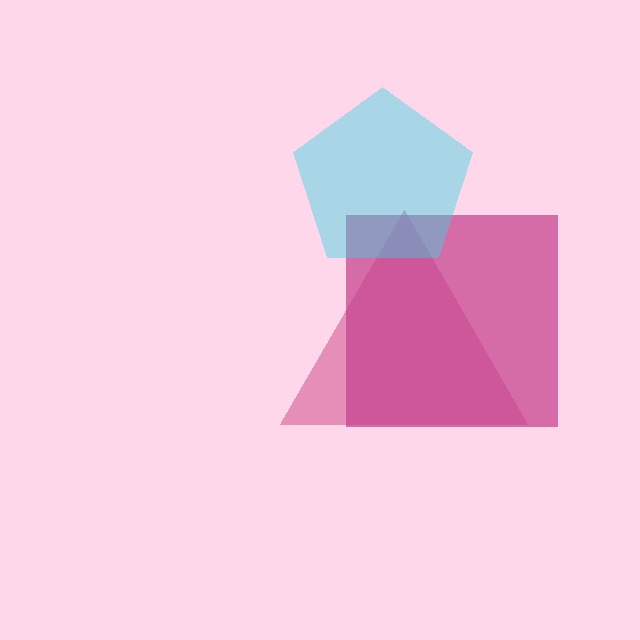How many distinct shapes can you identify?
There are 3 distinct shapes: a pink triangle, a magenta square, a cyan pentagon.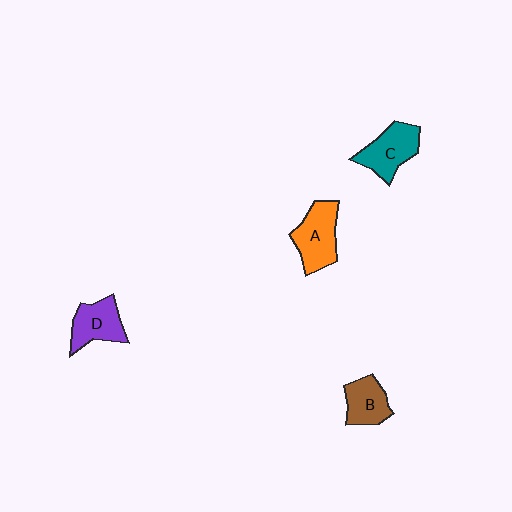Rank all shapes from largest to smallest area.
From largest to smallest: A (orange), C (teal), D (purple), B (brown).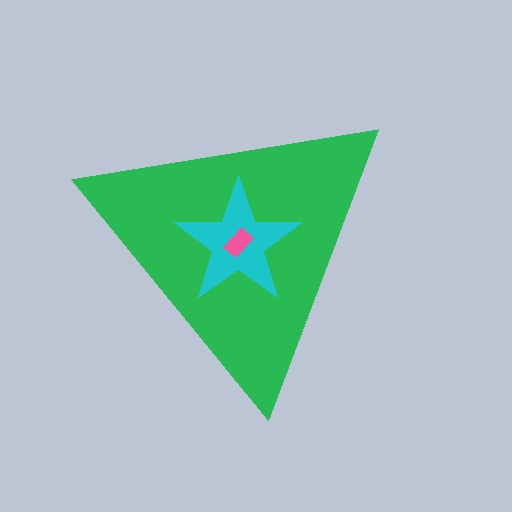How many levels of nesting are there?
3.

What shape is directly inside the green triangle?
The cyan star.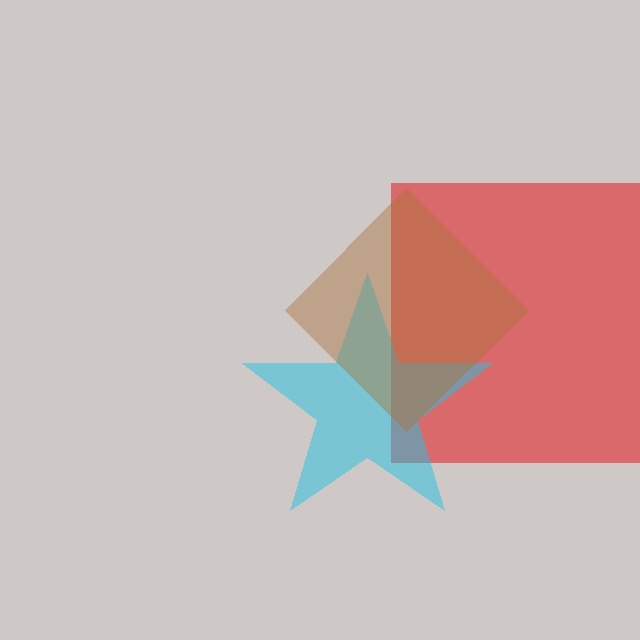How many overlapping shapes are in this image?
There are 3 overlapping shapes in the image.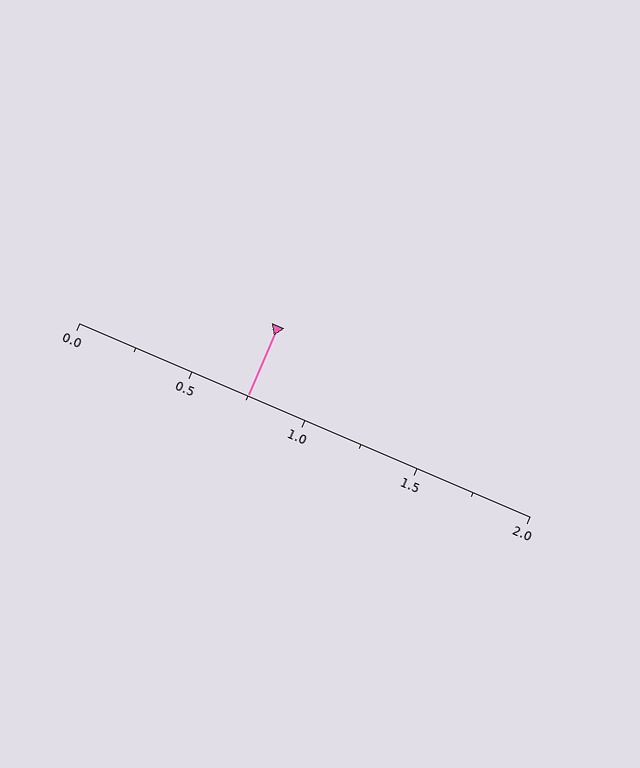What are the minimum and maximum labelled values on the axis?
The axis runs from 0.0 to 2.0.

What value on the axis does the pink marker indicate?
The marker indicates approximately 0.75.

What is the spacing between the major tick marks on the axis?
The major ticks are spaced 0.5 apart.